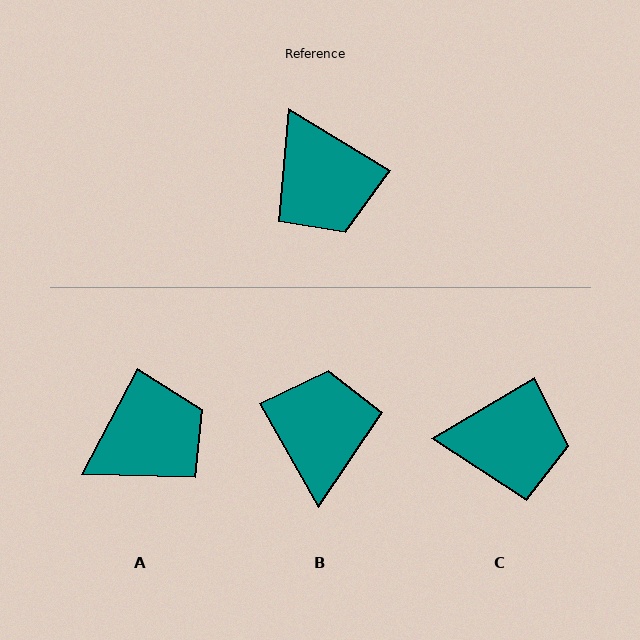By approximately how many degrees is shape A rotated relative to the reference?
Approximately 93 degrees counter-clockwise.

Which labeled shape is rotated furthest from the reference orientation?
B, about 151 degrees away.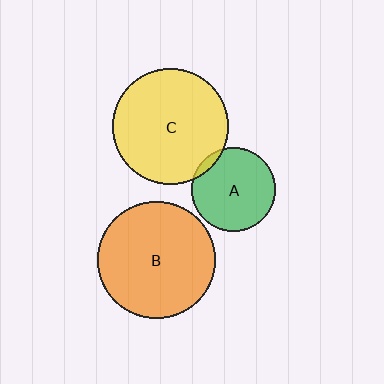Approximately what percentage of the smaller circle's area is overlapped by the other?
Approximately 5%.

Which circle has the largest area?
Circle B (orange).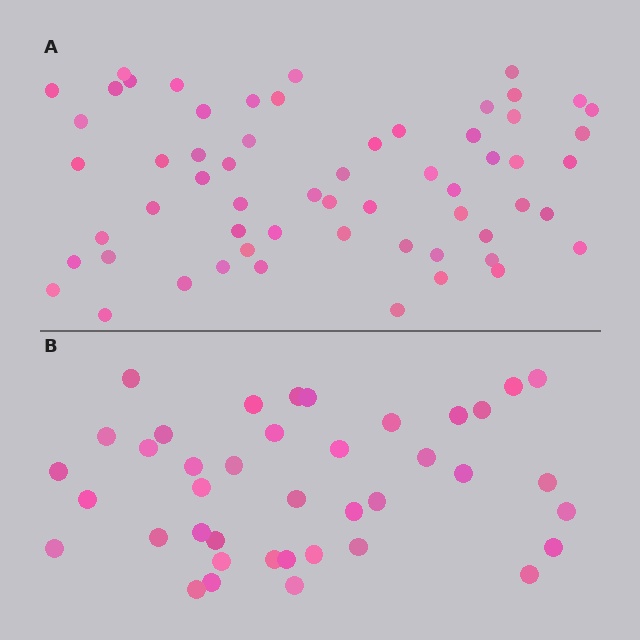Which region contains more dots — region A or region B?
Region A (the top region) has more dots.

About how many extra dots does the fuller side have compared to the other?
Region A has approximately 20 more dots than region B.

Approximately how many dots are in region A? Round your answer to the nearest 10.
About 60 dots.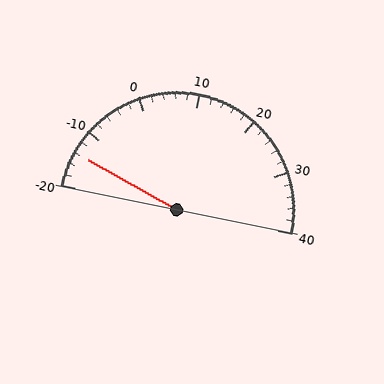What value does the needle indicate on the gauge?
The needle indicates approximately -14.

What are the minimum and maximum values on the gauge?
The gauge ranges from -20 to 40.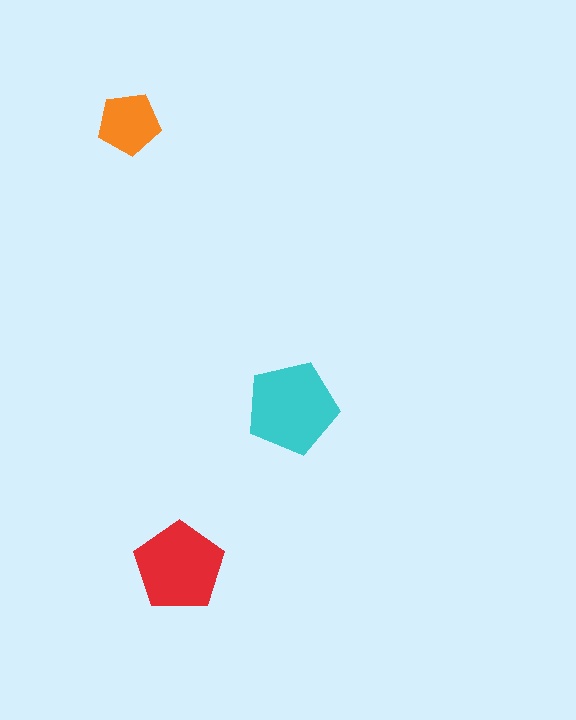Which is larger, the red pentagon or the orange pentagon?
The red one.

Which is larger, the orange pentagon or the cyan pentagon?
The cyan one.